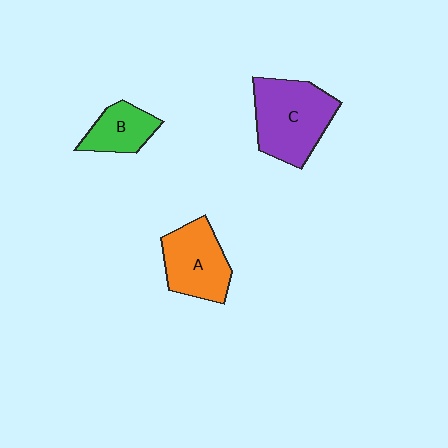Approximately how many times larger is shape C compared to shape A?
Approximately 1.3 times.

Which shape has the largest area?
Shape C (purple).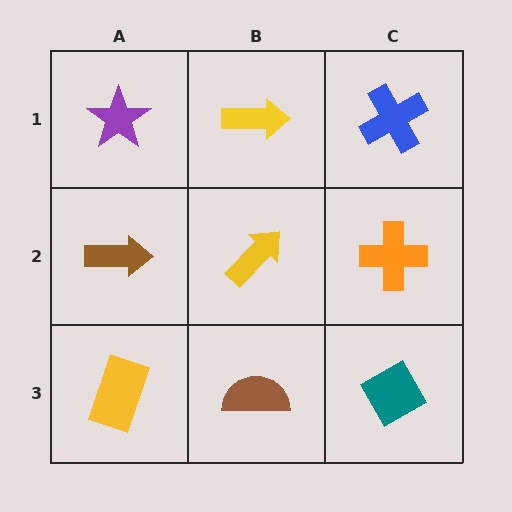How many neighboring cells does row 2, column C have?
3.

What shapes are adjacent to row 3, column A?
A brown arrow (row 2, column A), a brown semicircle (row 3, column B).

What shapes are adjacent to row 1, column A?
A brown arrow (row 2, column A), a yellow arrow (row 1, column B).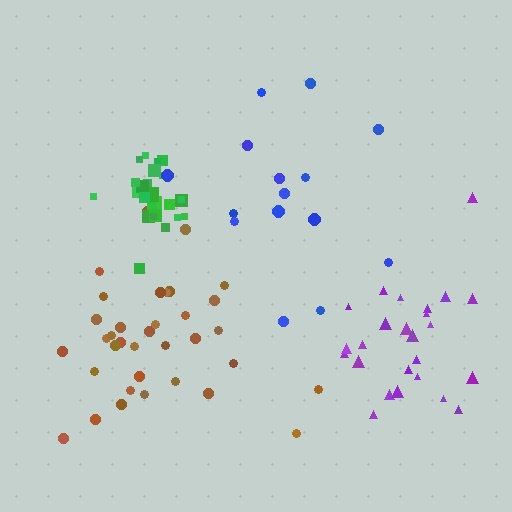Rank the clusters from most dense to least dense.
green, purple, brown, blue.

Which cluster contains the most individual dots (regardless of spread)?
Brown (35).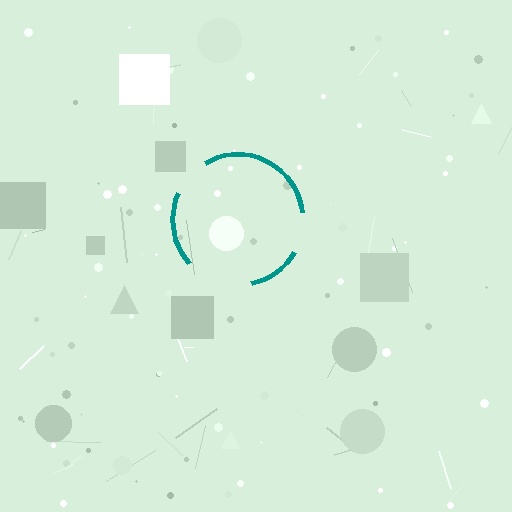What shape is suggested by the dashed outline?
The dashed outline suggests a circle.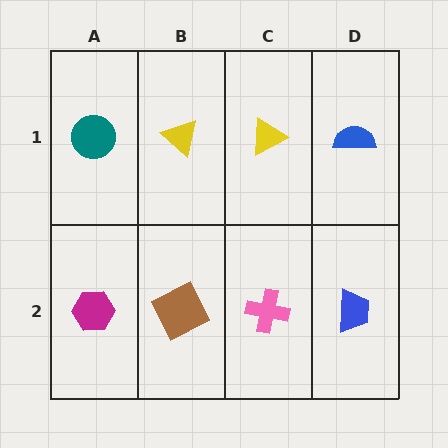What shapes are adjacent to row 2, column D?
A blue semicircle (row 1, column D), a pink cross (row 2, column C).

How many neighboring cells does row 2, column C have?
3.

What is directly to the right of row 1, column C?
A blue semicircle.